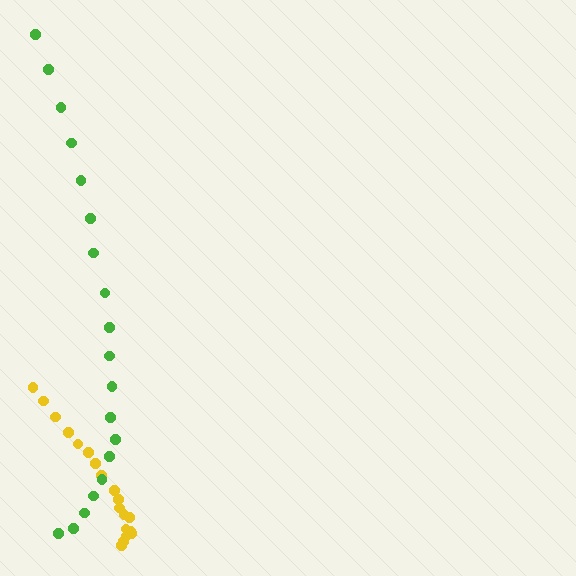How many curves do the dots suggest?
There are 2 distinct paths.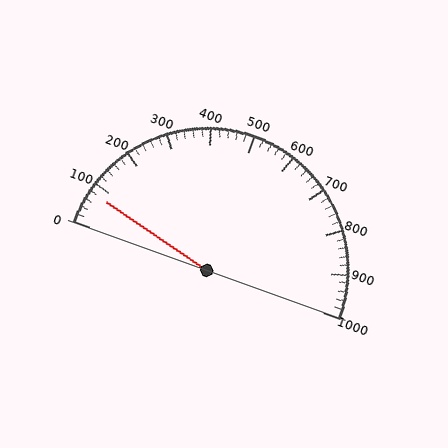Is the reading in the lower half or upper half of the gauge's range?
The reading is in the lower half of the range (0 to 1000).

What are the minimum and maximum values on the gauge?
The gauge ranges from 0 to 1000.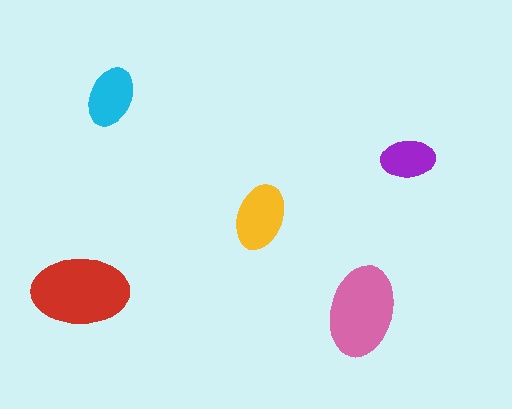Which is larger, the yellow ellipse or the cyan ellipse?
The yellow one.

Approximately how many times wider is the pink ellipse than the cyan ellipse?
About 1.5 times wider.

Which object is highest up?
The cyan ellipse is topmost.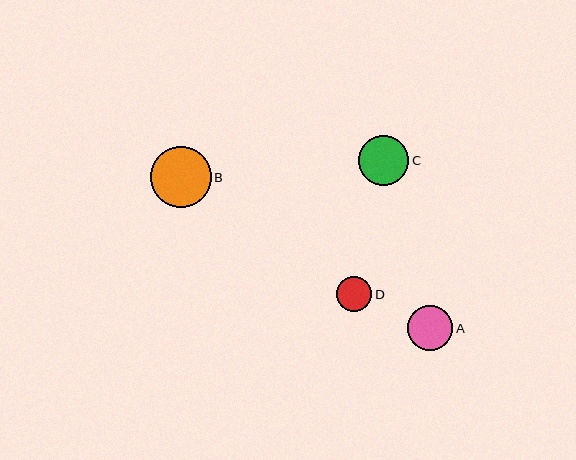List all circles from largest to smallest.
From largest to smallest: B, C, A, D.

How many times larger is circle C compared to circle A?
Circle C is approximately 1.1 times the size of circle A.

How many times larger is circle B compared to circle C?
Circle B is approximately 1.2 times the size of circle C.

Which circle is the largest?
Circle B is the largest with a size of approximately 61 pixels.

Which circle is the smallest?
Circle D is the smallest with a size of approximately 35 pixels.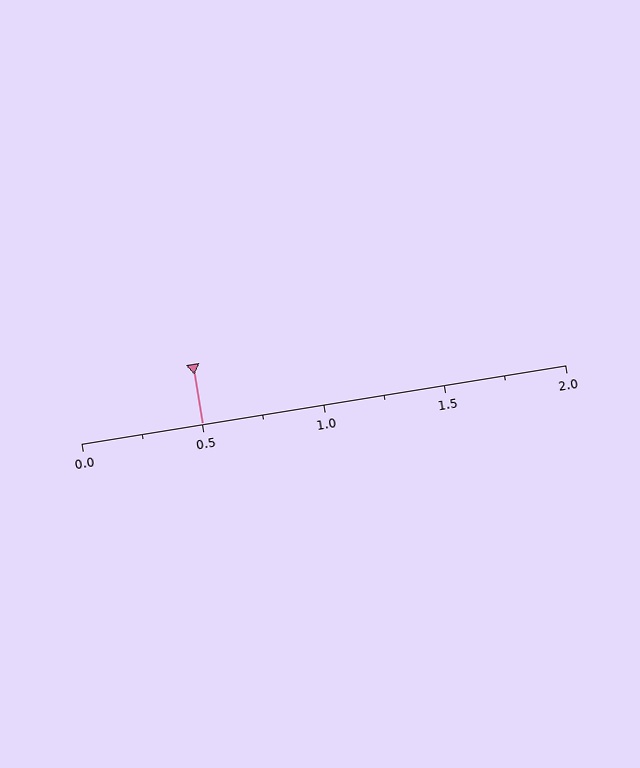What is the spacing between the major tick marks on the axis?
The major ticks are spaced 0.5 apart.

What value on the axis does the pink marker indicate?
The marker indicates approximately 0.5.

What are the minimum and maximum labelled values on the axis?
The axis runs from 0.0 to 2.0.